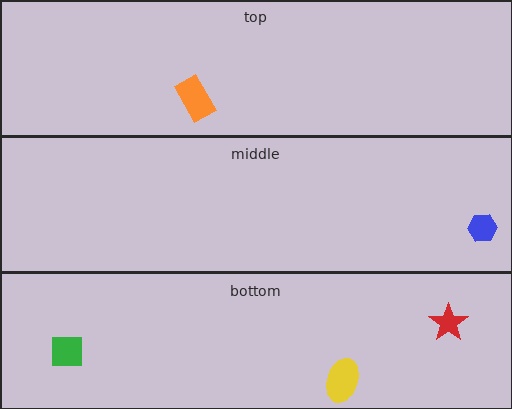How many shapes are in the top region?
1.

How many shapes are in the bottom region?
3.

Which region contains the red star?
The bottom region.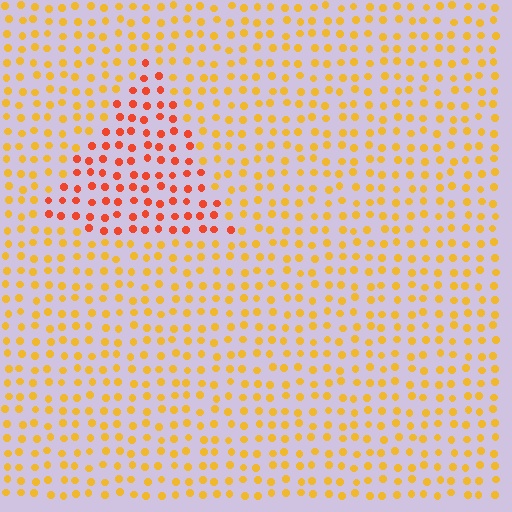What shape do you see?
I see a triangle.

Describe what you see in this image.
The image is filled with small yellow elements in a uniform arrangement. A triangle-shaped region is visible where the elements are tinted to a slightly different hue, forming a subtle color boundary.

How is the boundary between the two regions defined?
The boundary is defined purely by a slight shift in hue (about 36 degrees). Spacing, size, and orientation are identical on both sides.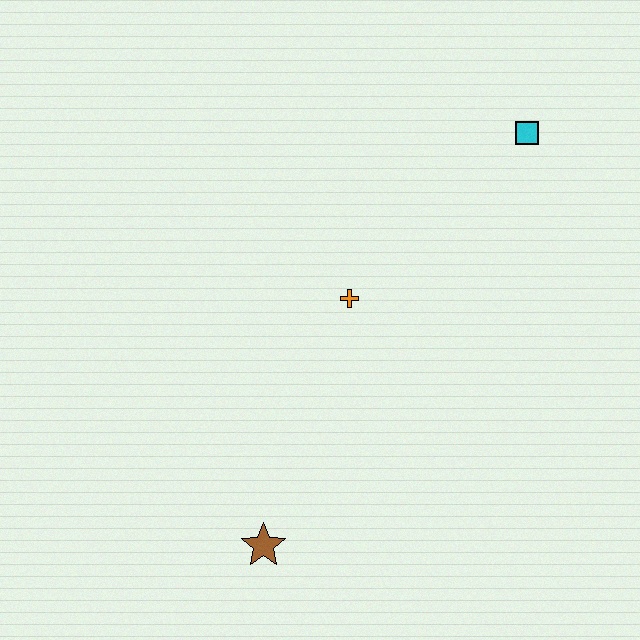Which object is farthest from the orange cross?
The brown star is farthest from the orange cross.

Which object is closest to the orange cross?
The cyan square is closest to the orange cross.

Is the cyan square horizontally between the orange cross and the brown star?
No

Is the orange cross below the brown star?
No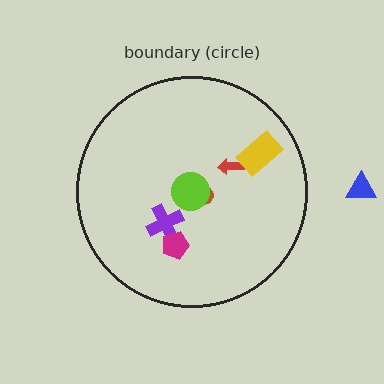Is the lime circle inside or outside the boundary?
Inside.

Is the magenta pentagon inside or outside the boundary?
Inside.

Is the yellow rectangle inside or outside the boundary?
Inside.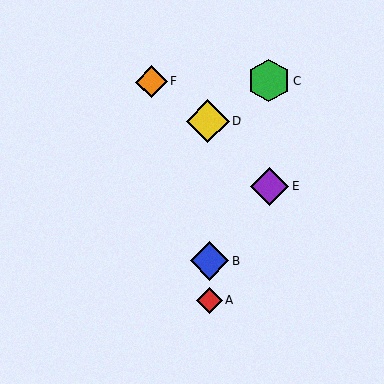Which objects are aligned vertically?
Objects A, B, D are aligned vertically.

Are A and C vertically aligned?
No, A is at x≈210 and C is at x≈269.